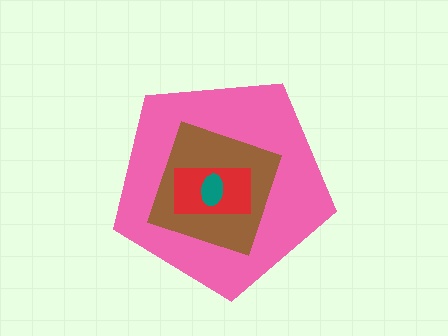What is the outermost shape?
The pink pentagon.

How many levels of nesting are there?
4.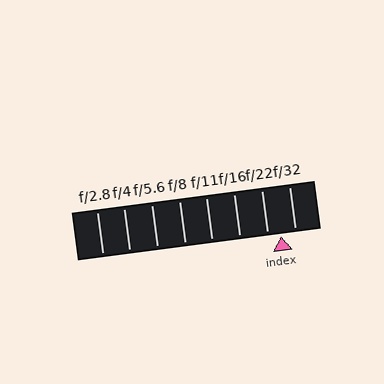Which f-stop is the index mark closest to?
The index mark is closest to f/22.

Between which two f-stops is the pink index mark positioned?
The index mark is between f/22 and f/32.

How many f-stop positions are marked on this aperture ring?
There are 8 f-stop positions marked.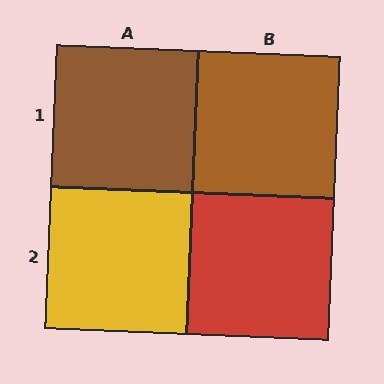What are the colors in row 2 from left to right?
Yellow, red.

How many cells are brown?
2 cells are brown.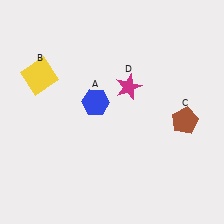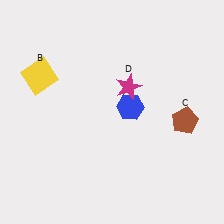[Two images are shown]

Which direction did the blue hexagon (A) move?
The blue hexagon (A) moved right.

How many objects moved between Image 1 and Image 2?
1 object moved between the two images.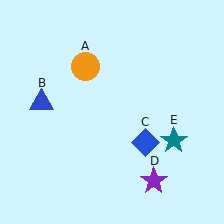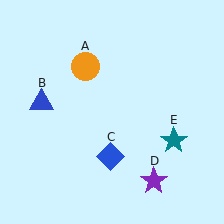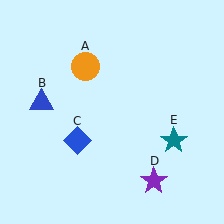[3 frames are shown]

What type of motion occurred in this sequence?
The blue diamond (object C) rotated clockwise around the center of the scene.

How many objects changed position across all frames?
1 object changed position: blue diamond (object C).